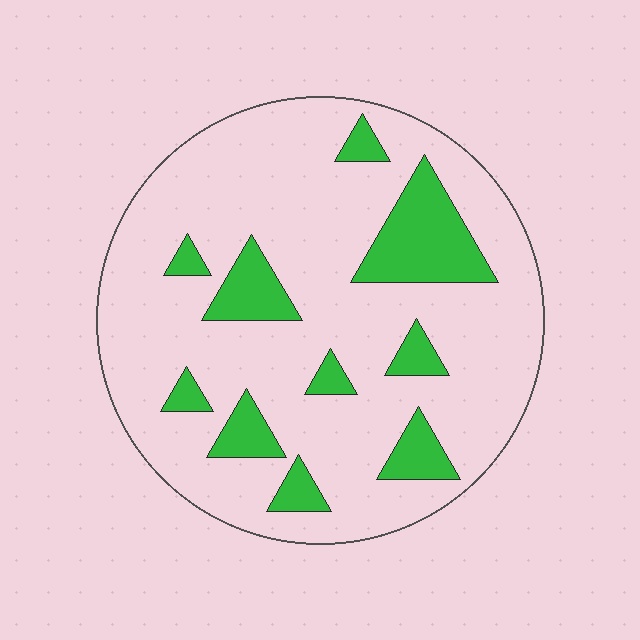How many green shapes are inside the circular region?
10.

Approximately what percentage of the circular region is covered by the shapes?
Approximately 20%.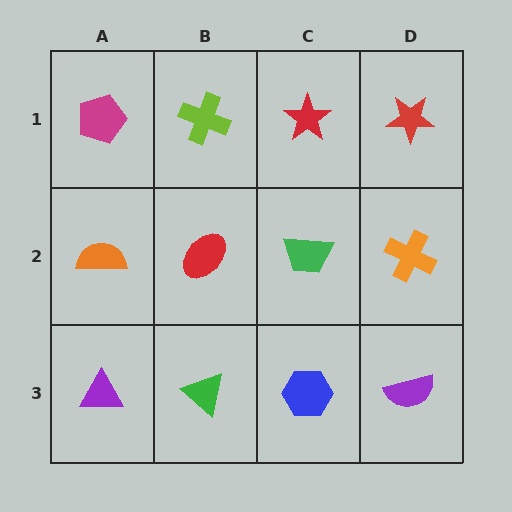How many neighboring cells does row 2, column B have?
4.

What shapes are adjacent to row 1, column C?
A green trapezoid (row 2, column C), a lime cross (row 1, column B), a red star (row 1, column D).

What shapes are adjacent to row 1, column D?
An orange cross (row 2, column D), a red star (row 1, column C).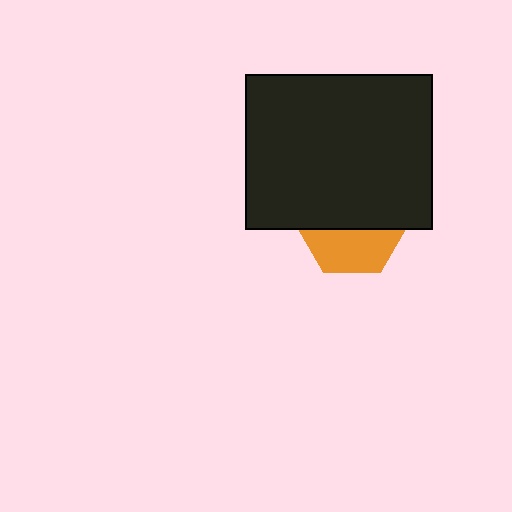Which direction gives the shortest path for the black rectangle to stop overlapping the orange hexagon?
Moving up gives the shortest separation.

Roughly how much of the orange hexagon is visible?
A small part of it is visible (roughly 42%).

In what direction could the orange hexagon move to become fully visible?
The orange hexagon could move down. That would shift it out from behind the black rectangle entirely.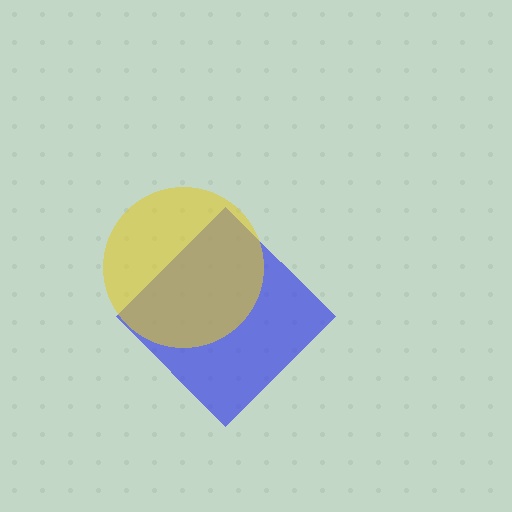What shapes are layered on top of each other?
The layered shapes are: a blue diamond, a yellow circle.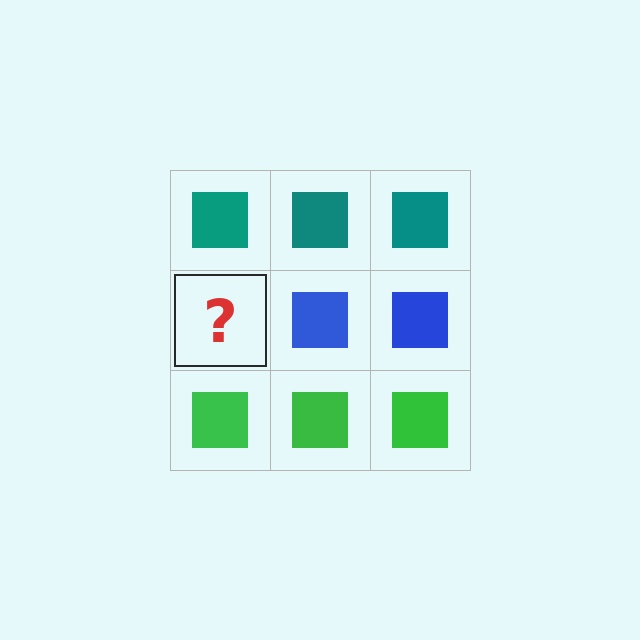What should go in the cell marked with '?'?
The missing cell should contain a blue square.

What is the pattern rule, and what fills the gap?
The rule is that each row has a consistent color. The gap should be filled with a blue square.